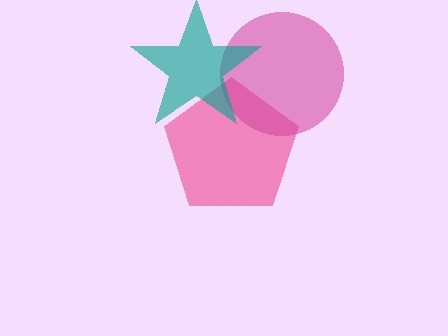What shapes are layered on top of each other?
The layered shapes are: a pink pentagon, a magenta circle, a teal star.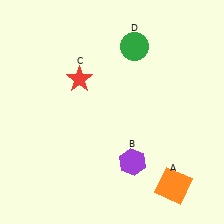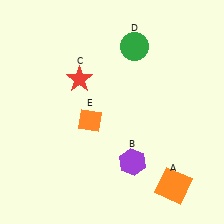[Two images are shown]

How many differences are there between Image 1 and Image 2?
There is 1 difference between the two images.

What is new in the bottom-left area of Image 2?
An orange diamond (E) was added in the bottom-left area of Image 2.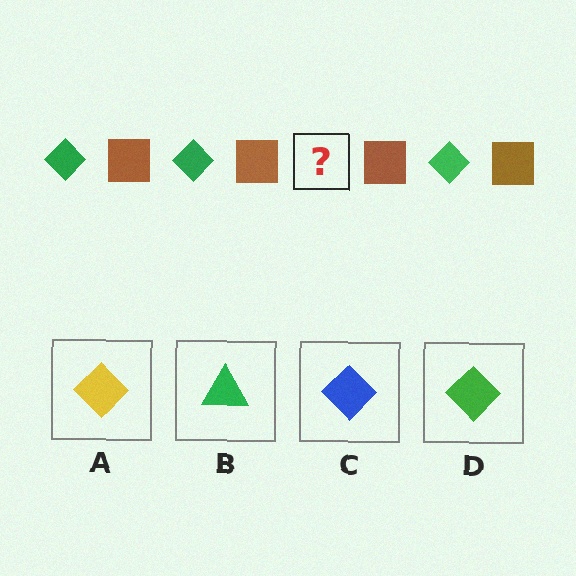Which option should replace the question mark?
Option D.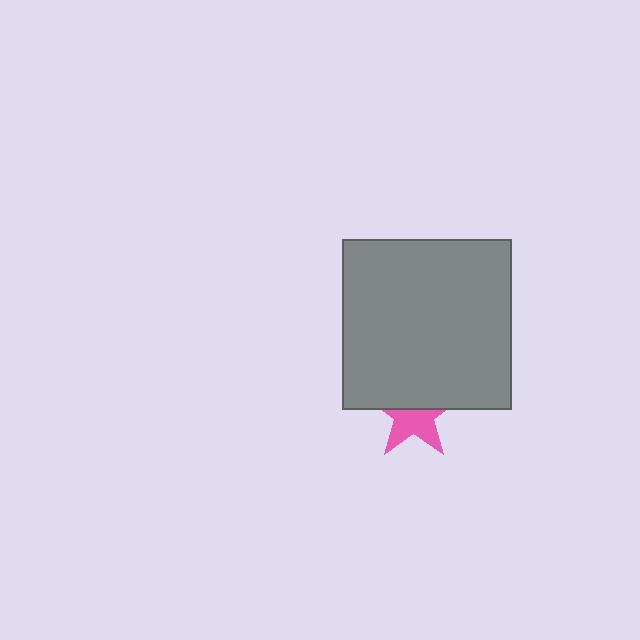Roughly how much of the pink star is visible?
About half of it is visible (roughly 54%).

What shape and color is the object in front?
The object in front is a gray square.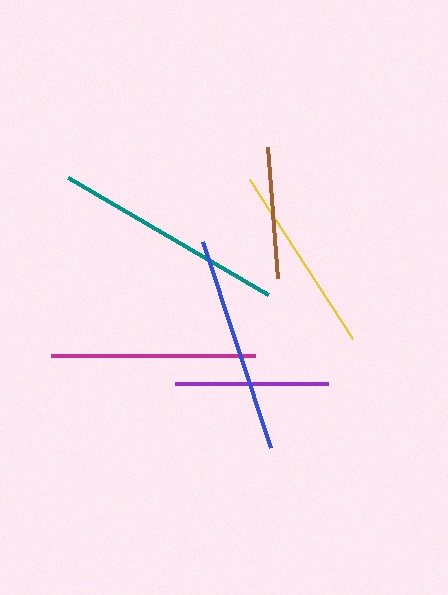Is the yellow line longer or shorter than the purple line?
The yellow line is longer than the purple line.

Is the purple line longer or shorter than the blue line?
The blue line is longer than the purple line.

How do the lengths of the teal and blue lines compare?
The teal and blue lines are approximately the same length.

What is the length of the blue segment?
The blue segment is approximately 217 pixels long.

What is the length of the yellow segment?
The yellow segment is approximately 189 pixels long.